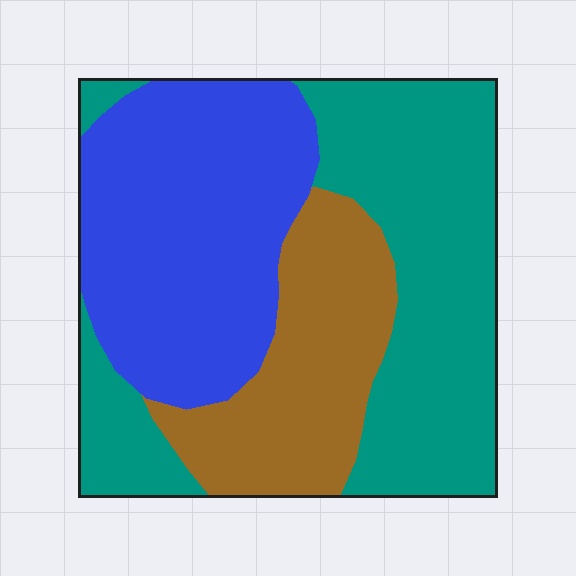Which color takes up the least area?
Brown, at roughly 25%.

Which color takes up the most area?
Teal, at roughly 40%.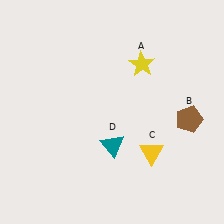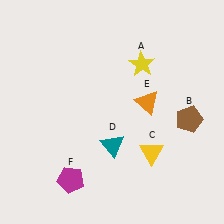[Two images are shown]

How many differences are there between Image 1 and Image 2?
There are 2 differences between the two images.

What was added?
An orange triangle (E), a magenta pentagon (F) were added in Image 2.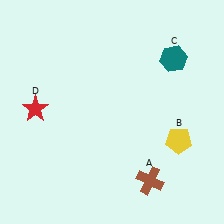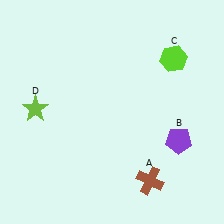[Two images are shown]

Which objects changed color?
B changed from yellow to purple. C changed from teal to lime. D changed from red to lime.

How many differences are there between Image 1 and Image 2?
There are 3 differences between the two images.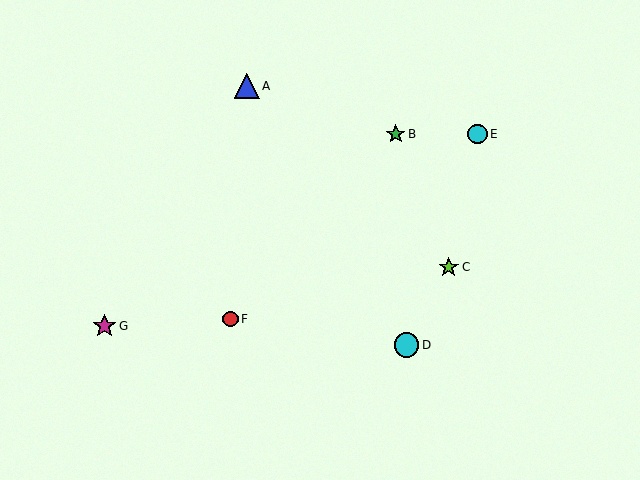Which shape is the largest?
The blue triangle (labeled A) is the largest.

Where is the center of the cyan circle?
The center of the cyan circle is at (478, 134).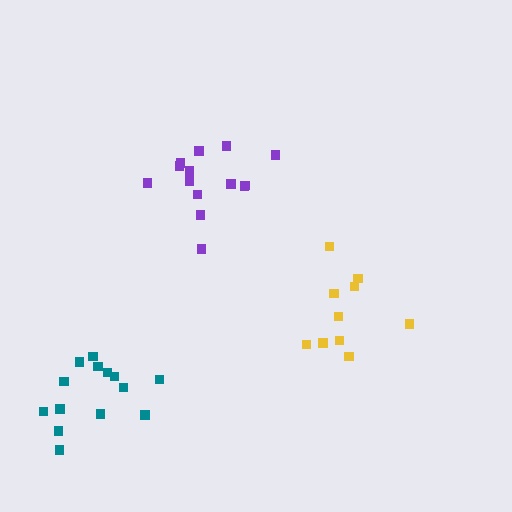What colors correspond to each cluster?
The clusters are colored: yellow, purple, teal.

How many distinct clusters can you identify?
There are 3 distinct clusters.